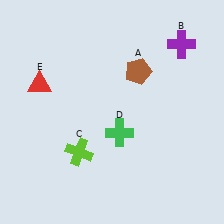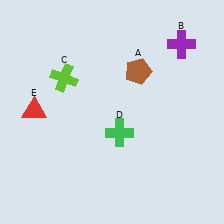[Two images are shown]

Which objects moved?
The objects that moved are: the lime cross (C), the red triangle (E).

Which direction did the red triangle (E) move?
The red triangle (E) moved down.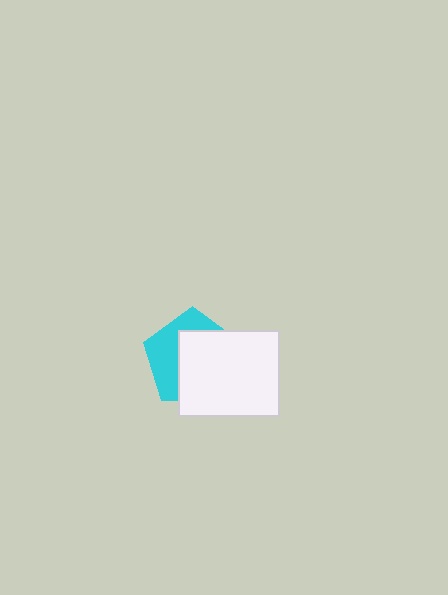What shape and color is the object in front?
The object in front is a white rectangle.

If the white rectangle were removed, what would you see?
You would see the complete cyan pentagon.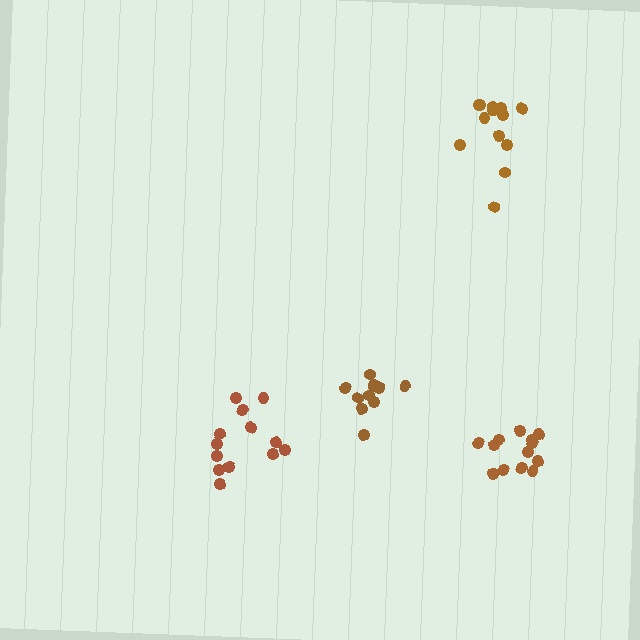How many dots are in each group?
Group 1: 13 dots, Group 2: 13 dots, Group 3: 11 dots, Group 4: 13 dots (50 total).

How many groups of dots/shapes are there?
There are 4 groups.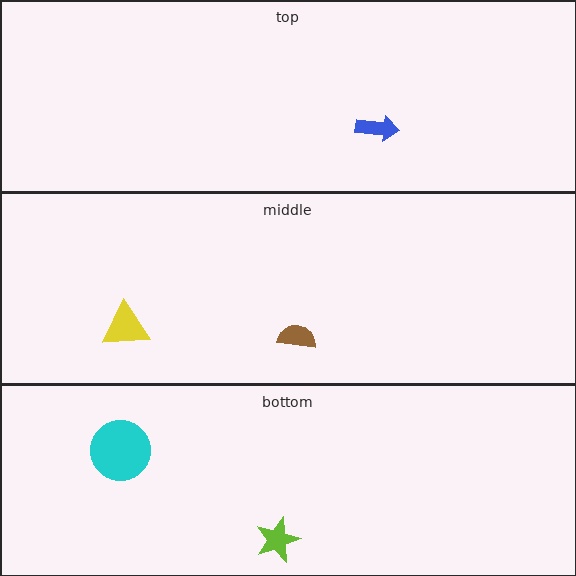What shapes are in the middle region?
The brown semicircle, the yellow triangle.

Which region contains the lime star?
The bottom region.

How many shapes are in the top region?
1.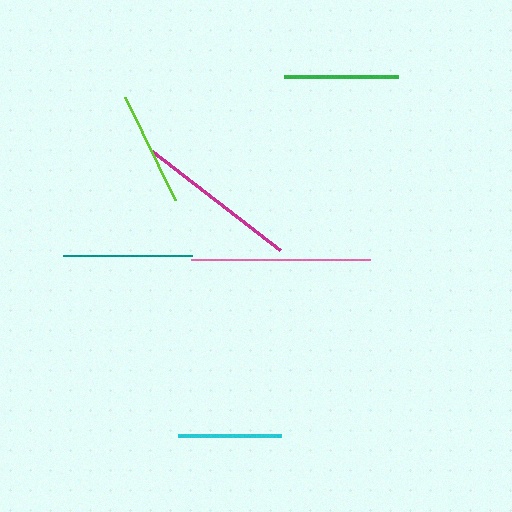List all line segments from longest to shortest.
From longest to shortest: pink, magenta, teal, lime, green, cyan.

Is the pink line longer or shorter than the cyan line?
The pink line is longer than the cyan line.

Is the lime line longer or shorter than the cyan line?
The lime line is longer than the cyan line.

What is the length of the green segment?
The green segment is approximately 114 pixels long.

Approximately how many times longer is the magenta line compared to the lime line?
The magenta line is approximately 1.4 times the length of the lime line.